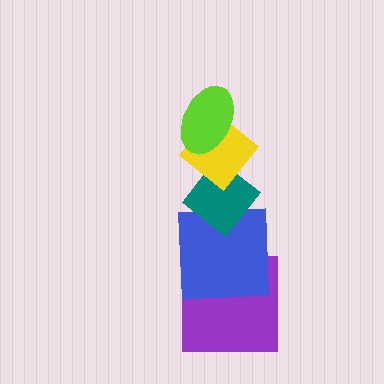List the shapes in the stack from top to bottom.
From top to bottom: the lime ellipse, the yellow diamond, the teal diamond, the blue square, the purple square.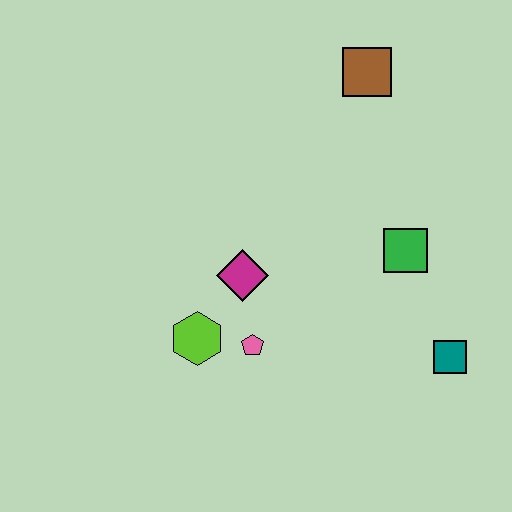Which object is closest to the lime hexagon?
The pink pentagon is closest to the lime hexagon.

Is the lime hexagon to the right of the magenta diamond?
No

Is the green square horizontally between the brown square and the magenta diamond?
No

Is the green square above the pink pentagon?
Yes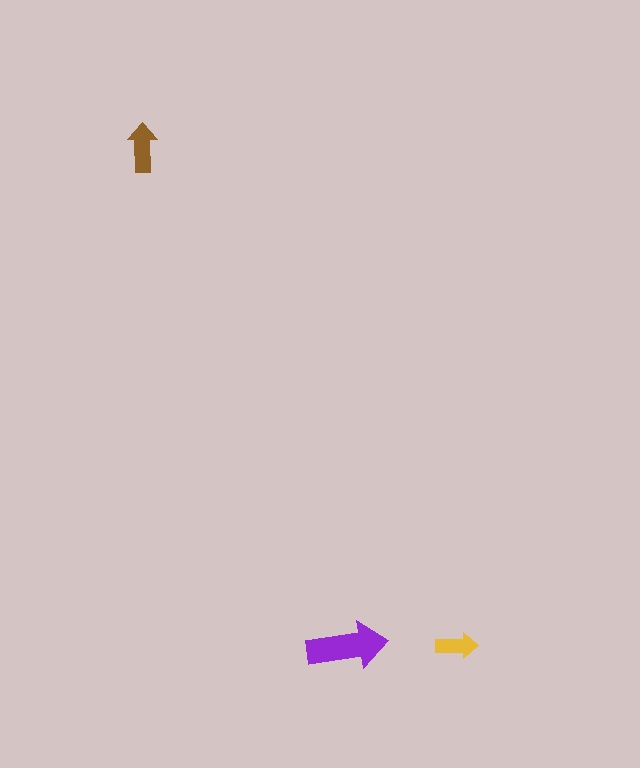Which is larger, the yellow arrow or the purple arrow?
The purple one.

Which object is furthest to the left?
The brown arrow is leftmost.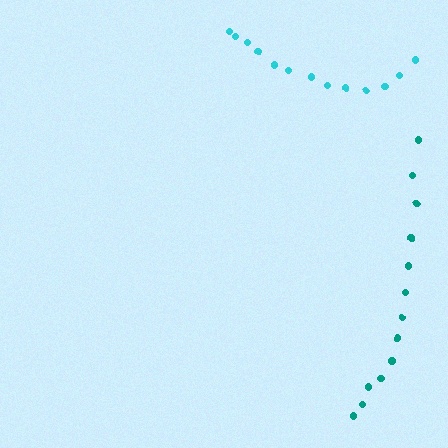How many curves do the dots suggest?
There are 2 distinct paths.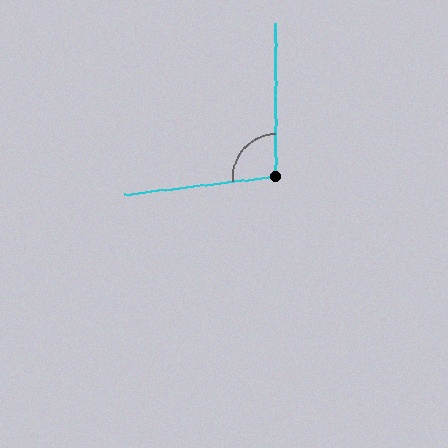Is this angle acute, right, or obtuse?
It is obtuse.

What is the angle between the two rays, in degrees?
Approximately 97 degrees.